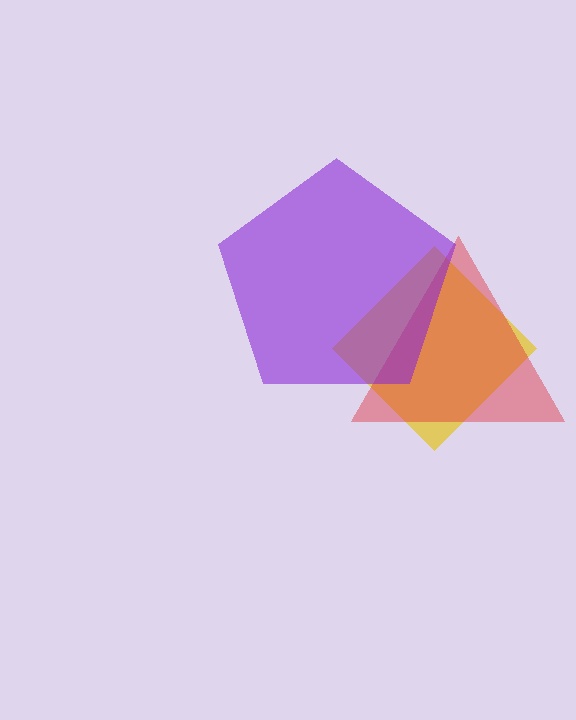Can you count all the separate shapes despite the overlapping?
Yes, there are 3 separate shapes.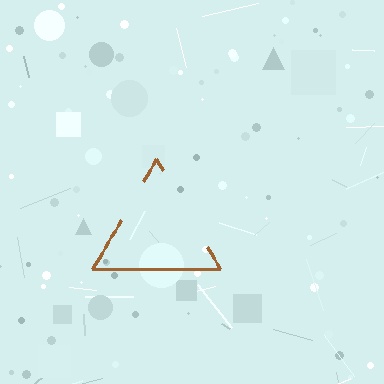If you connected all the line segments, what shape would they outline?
They would outline a triangle.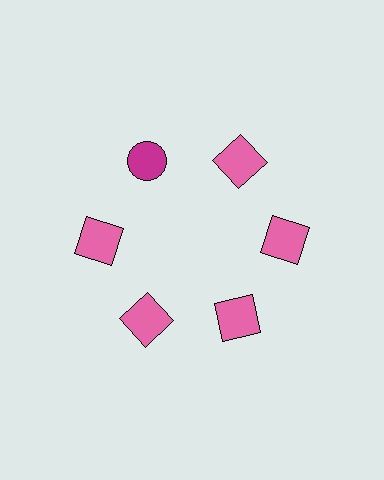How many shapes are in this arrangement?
There are 6 shapes arranged in a ring pattern.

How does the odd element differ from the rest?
It differs in both color (magenta instead of pink) and shape (circle instead of square).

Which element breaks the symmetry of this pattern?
The magenta circle at roughly the 11 o'clock position breaks the symmetry. All other shapes are pink squares.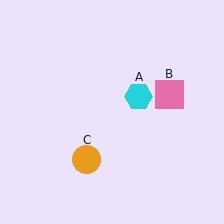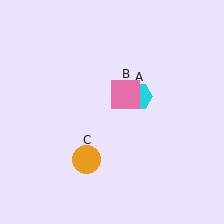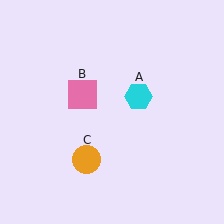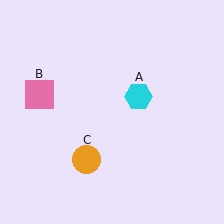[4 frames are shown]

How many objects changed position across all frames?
1 object changed position: pink square (object B).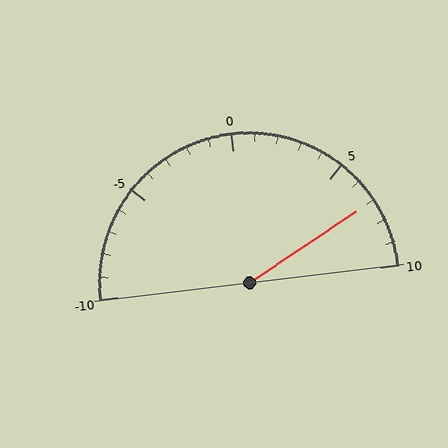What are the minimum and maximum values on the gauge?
The gauge ranges from -10 to 10.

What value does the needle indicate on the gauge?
The needle indicates approximately 7.